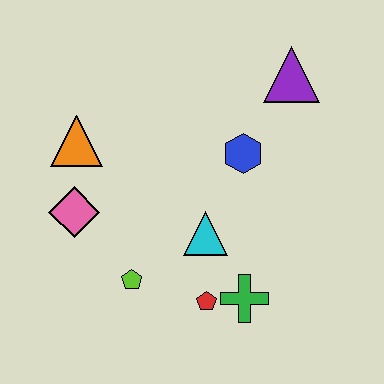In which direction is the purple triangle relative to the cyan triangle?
The purple triangle is above the cyan triangle.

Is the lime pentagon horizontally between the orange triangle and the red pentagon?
Yes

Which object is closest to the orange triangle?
The pink diamond is closest to the orange triangle.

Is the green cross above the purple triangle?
No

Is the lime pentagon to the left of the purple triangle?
Yes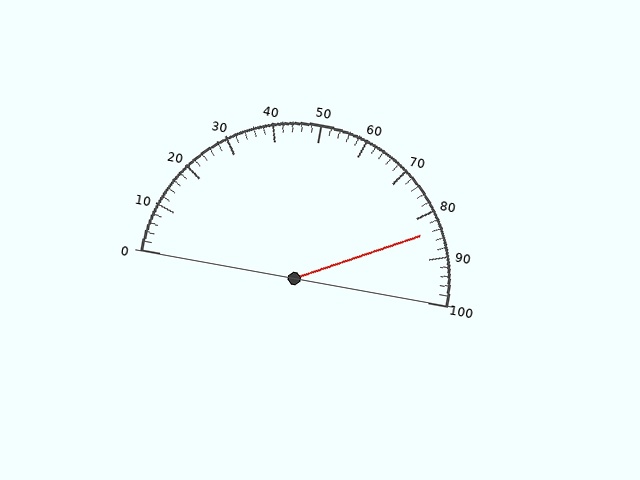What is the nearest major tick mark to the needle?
The nearest major tick mark is 80.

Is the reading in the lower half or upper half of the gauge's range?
The reading is in the upper half of the range (0 to 100).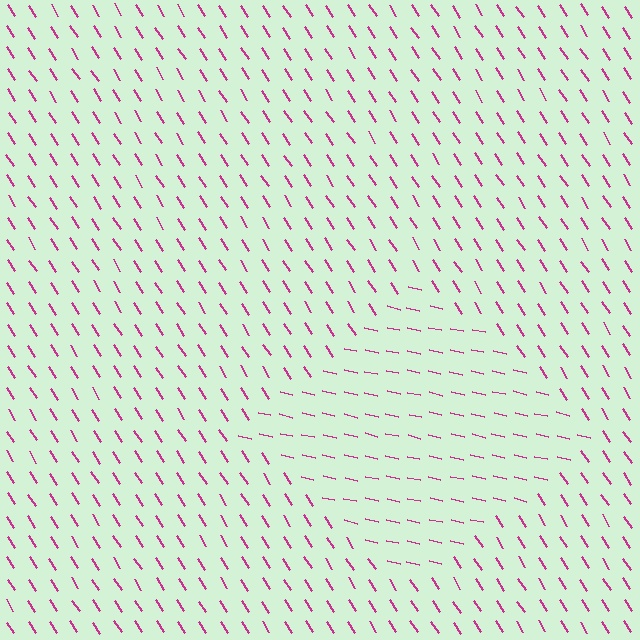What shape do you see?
I see a diamond.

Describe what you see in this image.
The image is filled with small magenta line segments. A diamond region in the image has lines oriented differently from the surrounding lines, creating a visible texture boundary.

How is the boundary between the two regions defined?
The boundary is defined purely by a change in line orientation (approximately 45 degrees difference). All lines are the same color and thickness.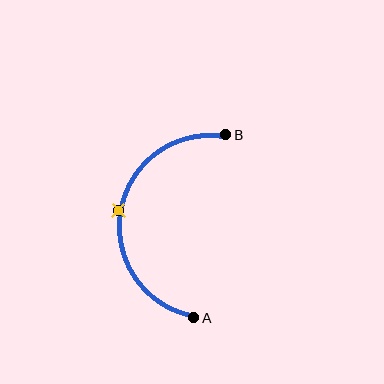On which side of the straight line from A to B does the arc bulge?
The arc bulges to the left of the straight line connecting A and B.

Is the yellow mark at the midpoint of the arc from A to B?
Yes. The yellow mark lies on the arc at equal arc-length from both A and B — it is the arc midpoint.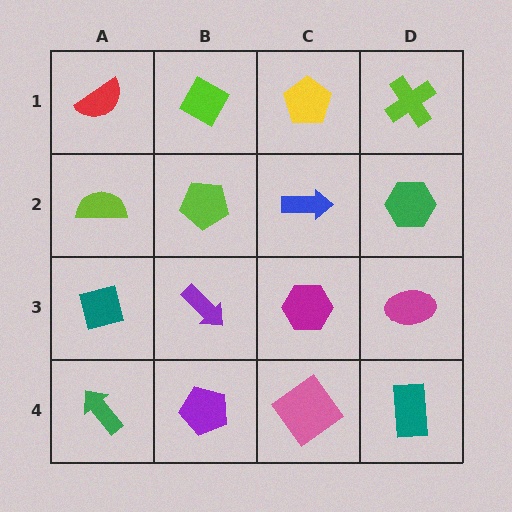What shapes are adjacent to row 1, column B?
A lime pentagon (row 2, column B), a red semicircle (row 1, column A), a yellow pentagon (row 1, column C).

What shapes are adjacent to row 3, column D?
A green hexagon (row 2, column D), a teal rectangle (row 4, column D), a magenta hexagon (row 3, column C).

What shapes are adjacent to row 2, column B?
A lime diamond (row 1, column B), a purple arrow (row 3, column B), a lime semicircle (row 2, column A), a blue arrow (row 2, column C).